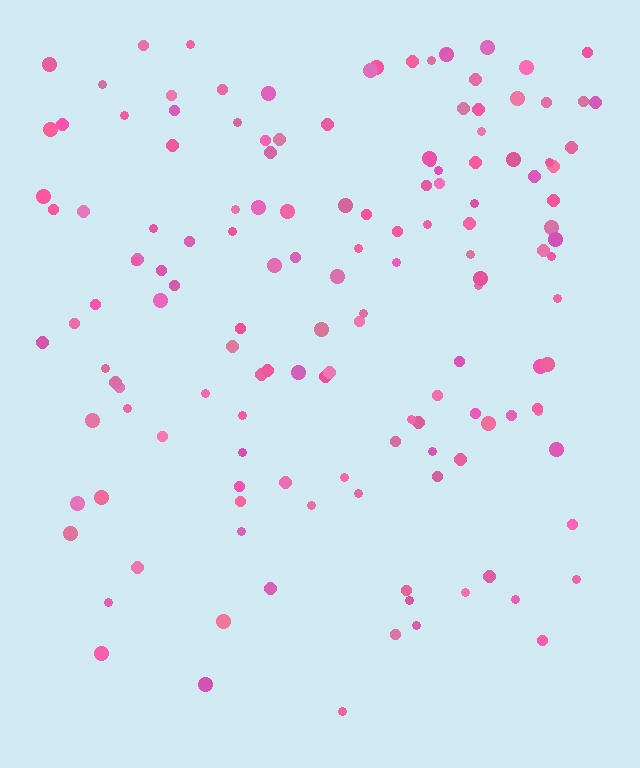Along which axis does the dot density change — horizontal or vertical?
Vertical.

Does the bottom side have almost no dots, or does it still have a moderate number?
Still a moderate number, just noticeably fewer than the top.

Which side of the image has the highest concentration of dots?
The top.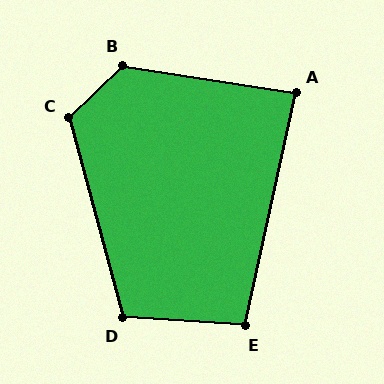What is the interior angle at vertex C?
Approximately 119 degrees (obtuse).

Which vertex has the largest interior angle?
B, at approximately 127 degrees.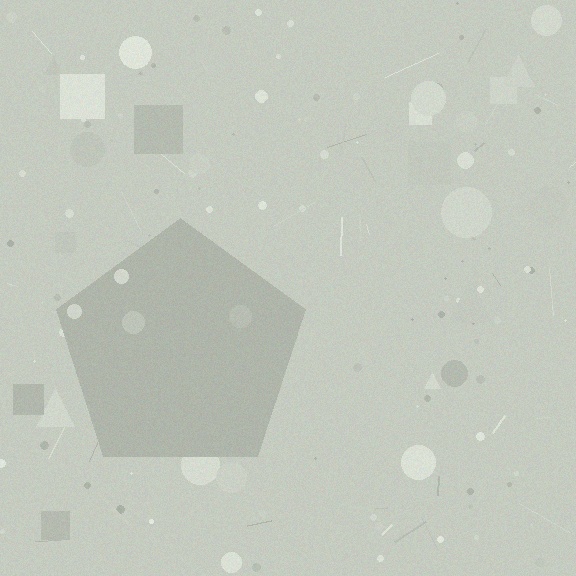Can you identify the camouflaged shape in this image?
The camouflaged shape is a pentagon.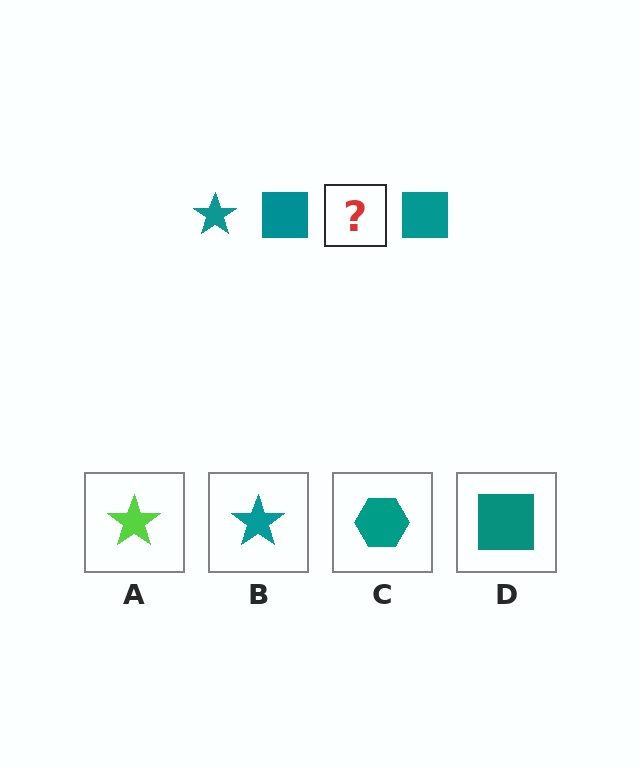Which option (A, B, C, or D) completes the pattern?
B.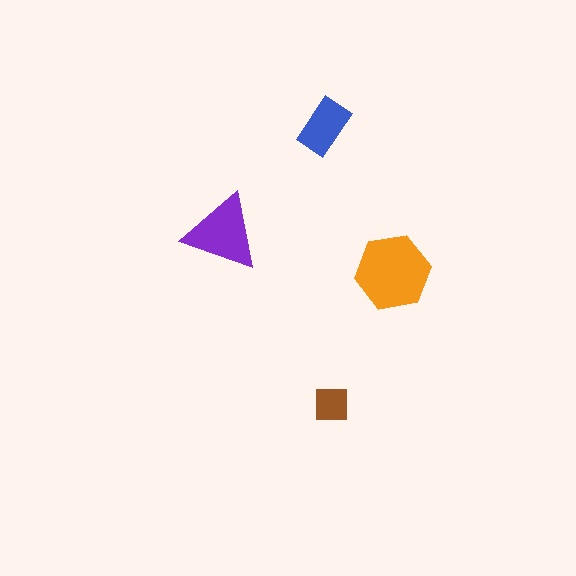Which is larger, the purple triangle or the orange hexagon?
The orange hexagon.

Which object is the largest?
The orange hexagon.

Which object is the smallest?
The brown square.